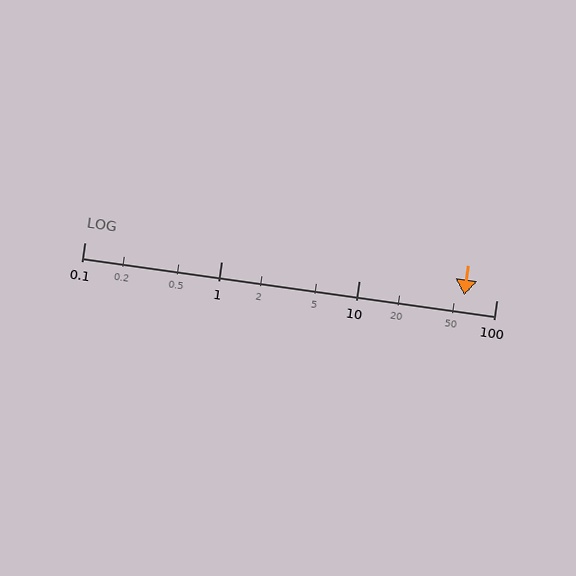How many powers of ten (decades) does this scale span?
The scale spans 3 decades, from 0.1 to 100.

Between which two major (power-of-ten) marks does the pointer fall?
The pointer is between 10 and 100.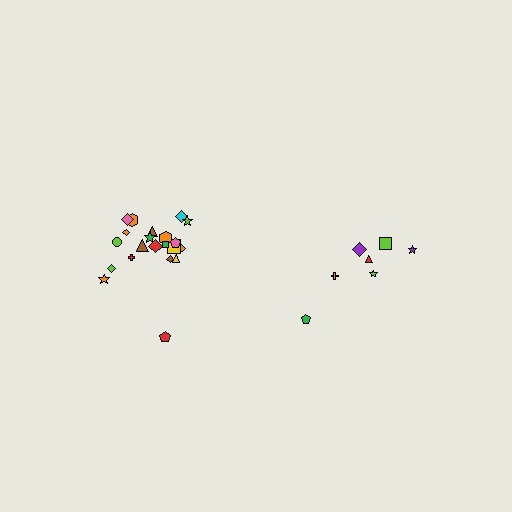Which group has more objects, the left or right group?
The left group.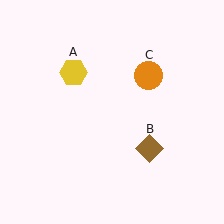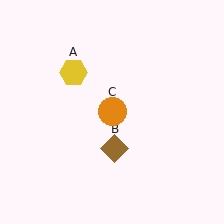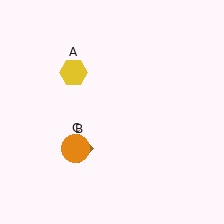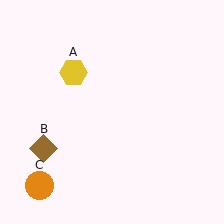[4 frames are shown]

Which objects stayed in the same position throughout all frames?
Yellow hexagon (object A) remained stationary.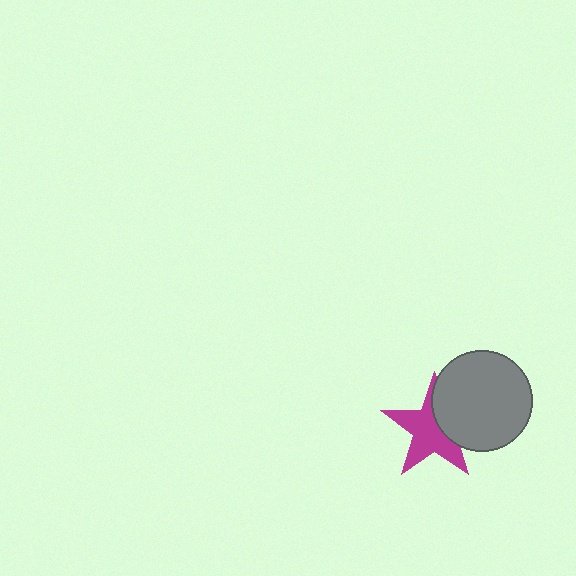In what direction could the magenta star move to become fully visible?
The magenta star could move left. That would shift it out from behind the gray circle entirely.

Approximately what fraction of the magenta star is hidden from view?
Roughly 34% of the magenta star is hidden behind the gray circle.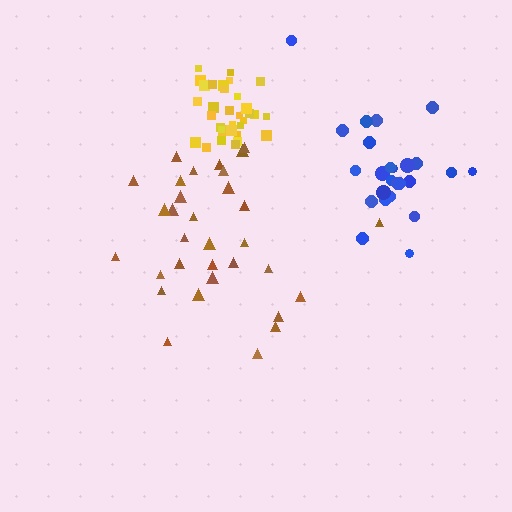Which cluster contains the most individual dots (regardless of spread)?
Yellow (34).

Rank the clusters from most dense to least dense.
yellow, blue, brown.